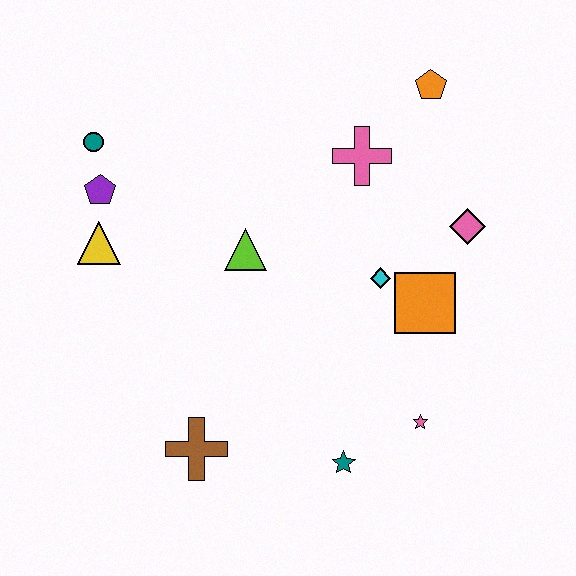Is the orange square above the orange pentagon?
No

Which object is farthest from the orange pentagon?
The brown cross is farthest from the orange pentagon.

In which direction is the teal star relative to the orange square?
The teal star is below the orange square.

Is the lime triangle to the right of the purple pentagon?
Yes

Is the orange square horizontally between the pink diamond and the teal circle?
Yes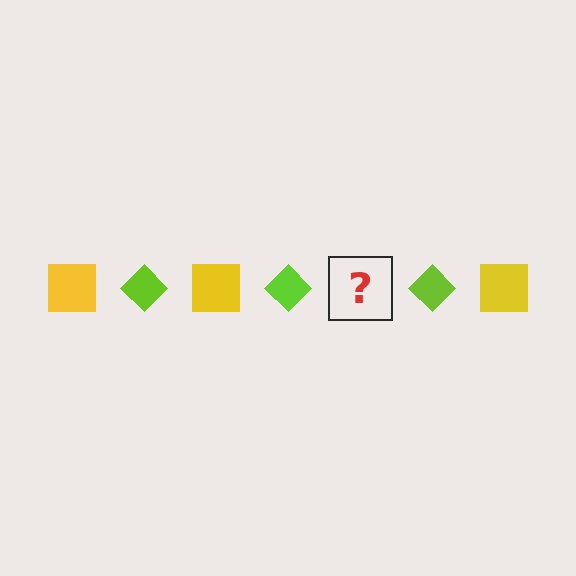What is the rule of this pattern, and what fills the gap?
The rule is that the pattern alternates between yellow square and lime diamond. The gap should be filled with a yellow square.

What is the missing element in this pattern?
The missing element is a yellow square.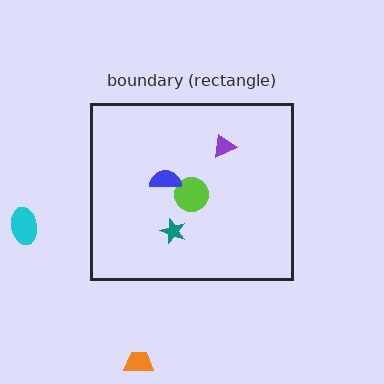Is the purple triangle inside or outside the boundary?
Inside.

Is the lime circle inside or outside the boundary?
Inside.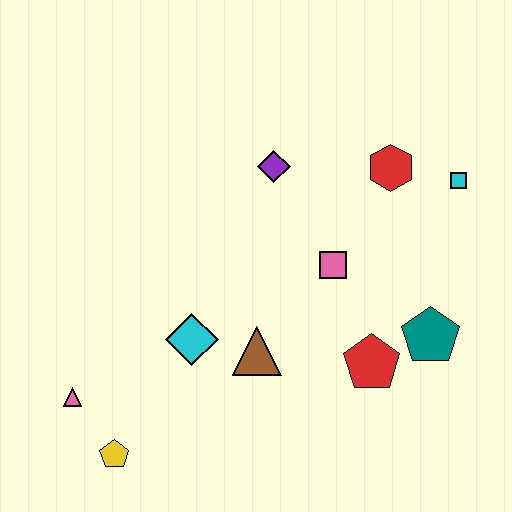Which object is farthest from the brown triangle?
The cyan square is farthest from the brown triangle.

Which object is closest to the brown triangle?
The cyan diamond is closest to the brown triangle.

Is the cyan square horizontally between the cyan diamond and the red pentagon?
No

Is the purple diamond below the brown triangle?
No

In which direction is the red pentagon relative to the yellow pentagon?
The red pentagon is to the right of the yellow pentagon.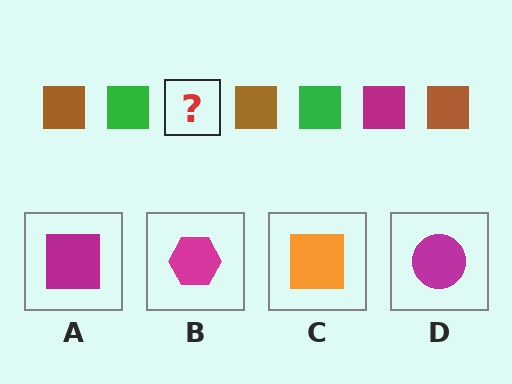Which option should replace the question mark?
Option A.